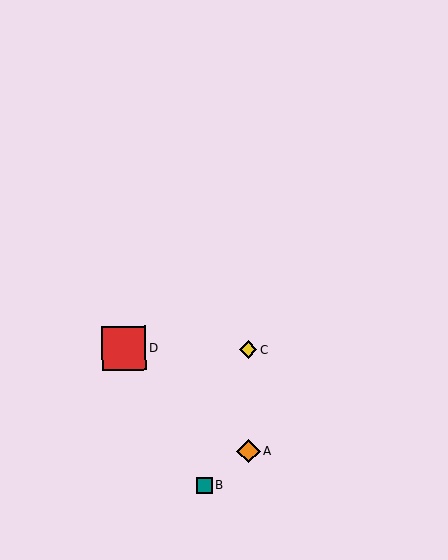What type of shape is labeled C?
Shape C is a yellow diamond.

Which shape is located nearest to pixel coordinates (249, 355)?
The yellow diamond (labeled C) at (249, 349) is nearest to that location.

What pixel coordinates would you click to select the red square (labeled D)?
Click at (124, 348) to select the red square D.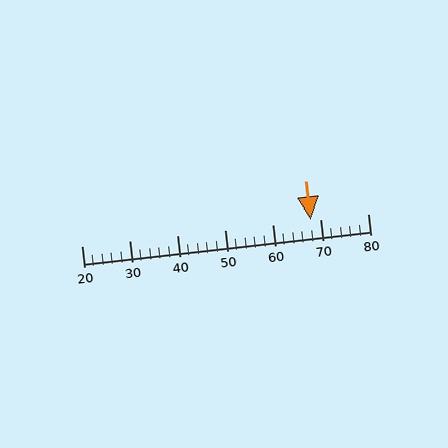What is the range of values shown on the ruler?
The ruler shows values from 20 to 80.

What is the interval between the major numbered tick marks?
The major tick marks are spaced 10 units apart.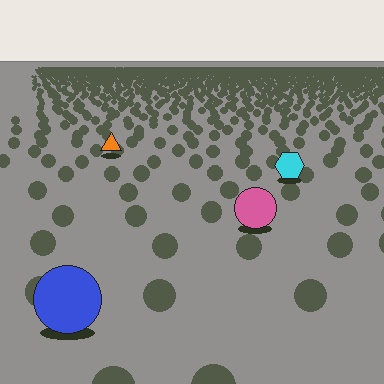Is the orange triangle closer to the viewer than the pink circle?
No. The pink circle is closer — you can tell from the texture gradient: the ground texture is coarser near it.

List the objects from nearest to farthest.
From nearest to farthest: the blue circle, the pink circle, the cyan hexagon, the orange triangle.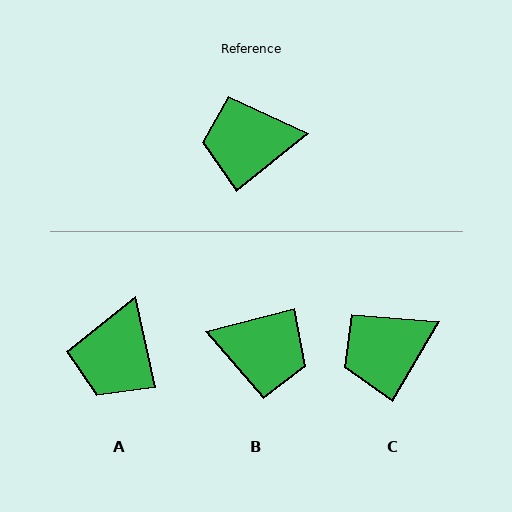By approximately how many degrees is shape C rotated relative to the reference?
Approximately 21 degrees counter-clockwise.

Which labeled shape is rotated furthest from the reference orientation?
B, about 156 degrees away.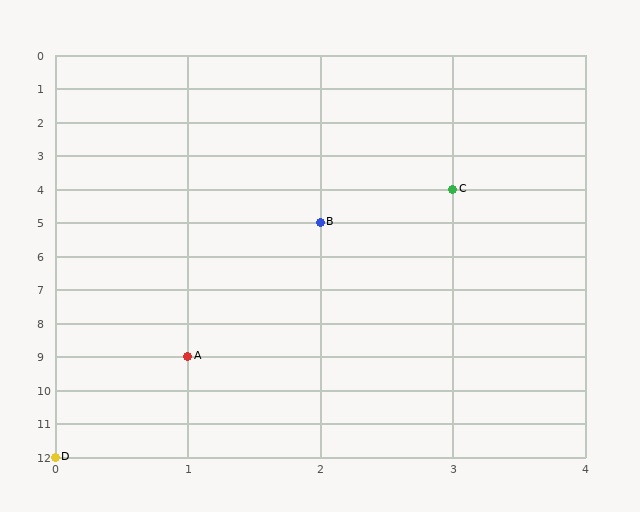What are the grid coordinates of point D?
Point D is at grid coordinates (0, 12).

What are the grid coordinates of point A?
Point A is at grid coordinates (1, 9).